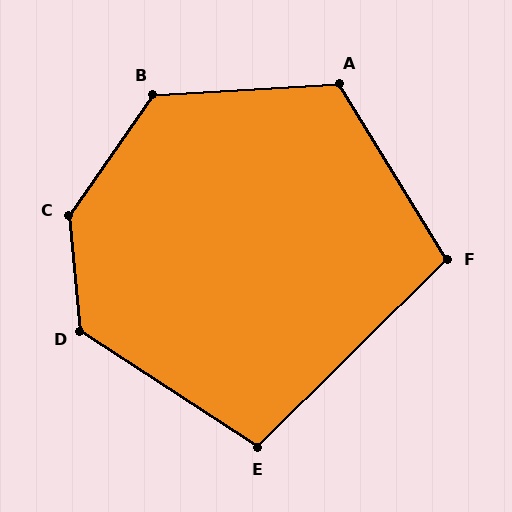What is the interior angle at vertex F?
Approximately 103 degrees (obtuse).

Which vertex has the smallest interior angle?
E, at approximately 102 degrees.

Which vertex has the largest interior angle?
C, at approximately 140 degrees.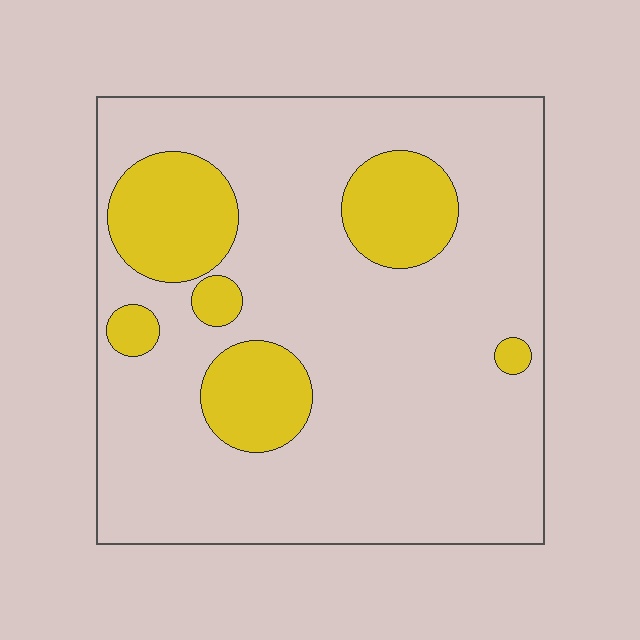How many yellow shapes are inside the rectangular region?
6.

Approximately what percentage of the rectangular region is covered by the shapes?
Approximately 20%.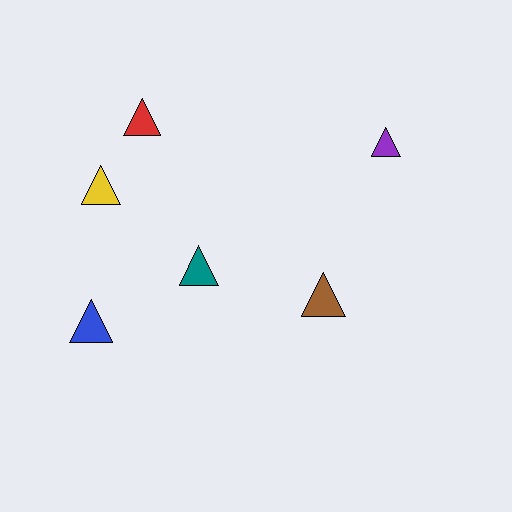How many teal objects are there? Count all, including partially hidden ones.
There is 1 teal object.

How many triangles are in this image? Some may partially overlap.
There are 6 triangles.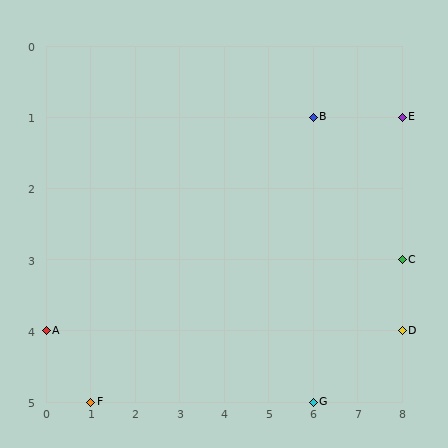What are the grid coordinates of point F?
Point F is at grid coordinates (1, 5).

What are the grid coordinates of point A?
Point A is at grid coordinates (0, 4).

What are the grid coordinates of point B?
Point B is at grid coordinates (6, 1).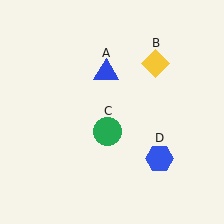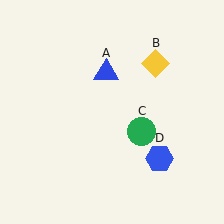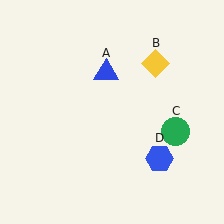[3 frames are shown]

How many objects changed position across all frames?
1 object changed position: green circle (object C).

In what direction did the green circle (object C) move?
The green circle (object C) moved right.